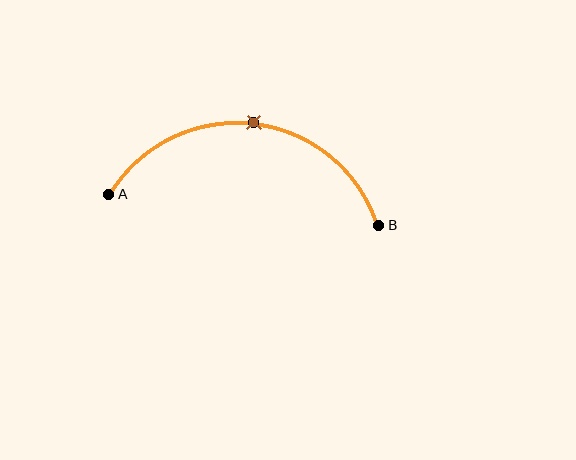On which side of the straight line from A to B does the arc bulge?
The arc bulges above the straight line connecting A and B.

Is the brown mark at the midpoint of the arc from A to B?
Yes. The brown mark lies on the arc at equal arc-length from both A and B — it is the arc midpoint.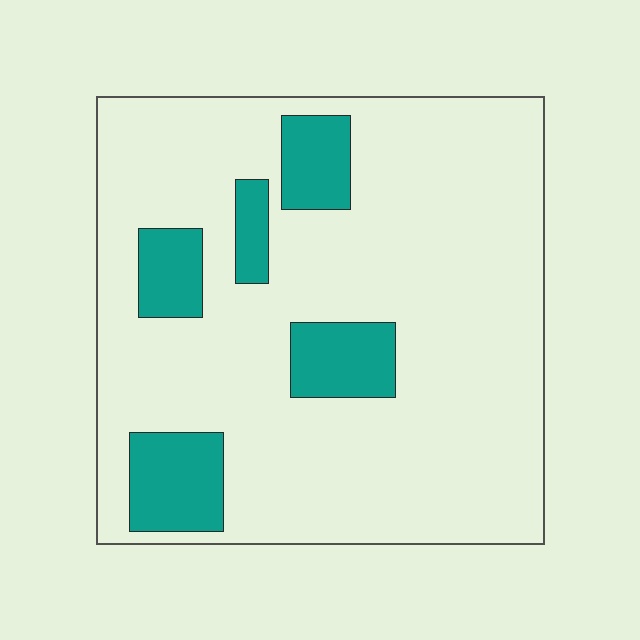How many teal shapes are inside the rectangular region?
5.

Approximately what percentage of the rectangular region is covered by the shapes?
Approximately 15%.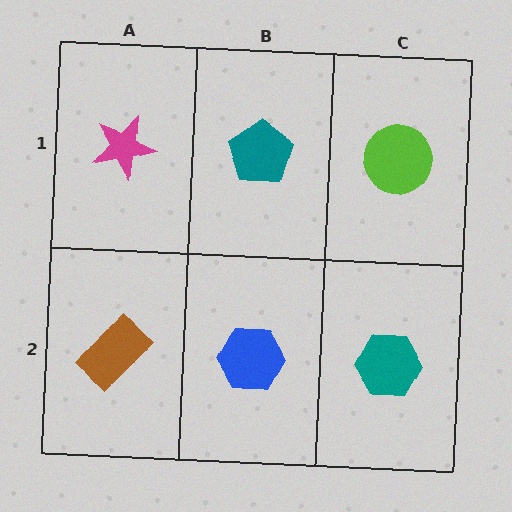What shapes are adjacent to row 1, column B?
A blue hexagon (row 2, column B), a magenta star (row 1, column A), a lime circle (row 1, column C).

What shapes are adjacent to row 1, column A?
A brown rectangle (row 2, column A), a teal pentagon (row 1, column B).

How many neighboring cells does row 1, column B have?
3.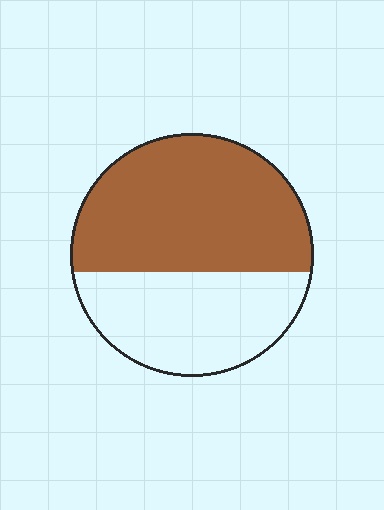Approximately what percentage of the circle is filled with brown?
Approximately 60%.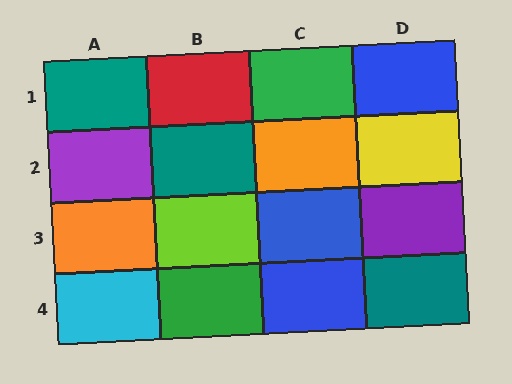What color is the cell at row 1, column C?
Green.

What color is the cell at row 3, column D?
Purple.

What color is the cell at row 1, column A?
Teal.